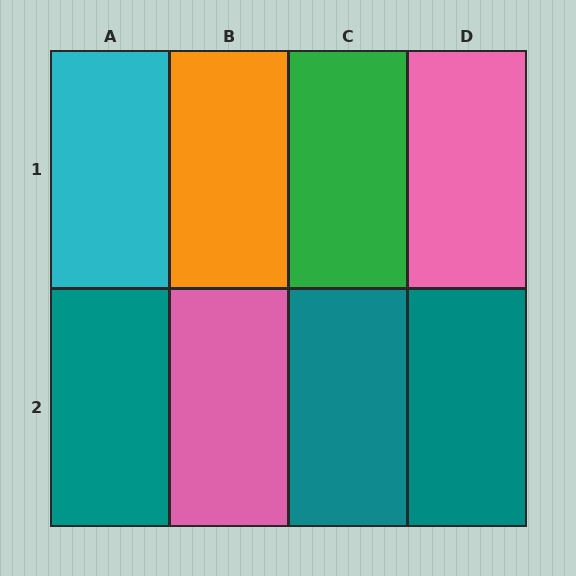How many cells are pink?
2 cells are pink.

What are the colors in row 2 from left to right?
Teal, pink, teal, teal.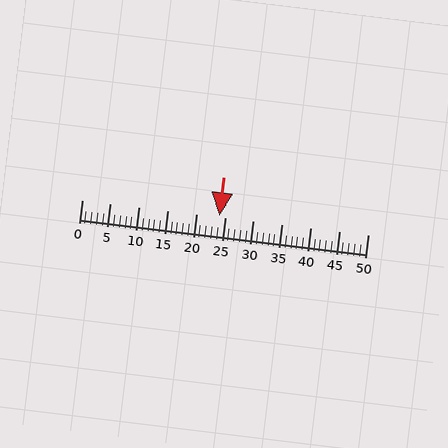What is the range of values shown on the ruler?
The ruler shows values from 0 to 50.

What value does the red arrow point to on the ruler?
The red arrow points to approximately 24.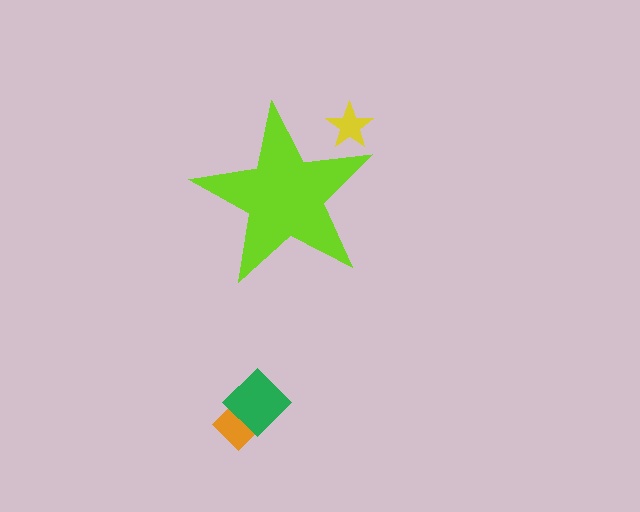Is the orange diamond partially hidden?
No, the orange diamond is fully visible.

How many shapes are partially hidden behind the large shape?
1 shape is partially hidden.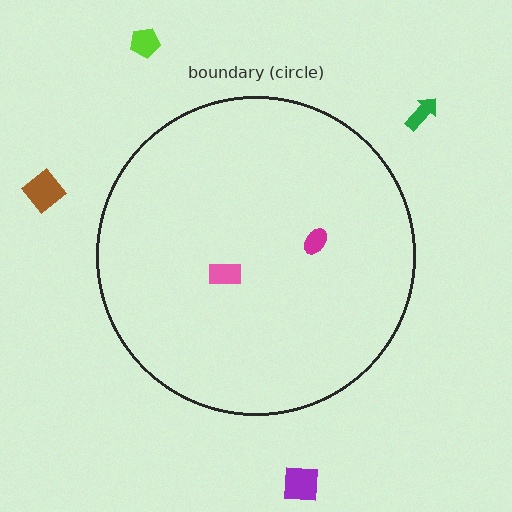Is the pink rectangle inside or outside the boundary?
Inside.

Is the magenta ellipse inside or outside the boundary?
Inside.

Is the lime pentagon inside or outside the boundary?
Outside.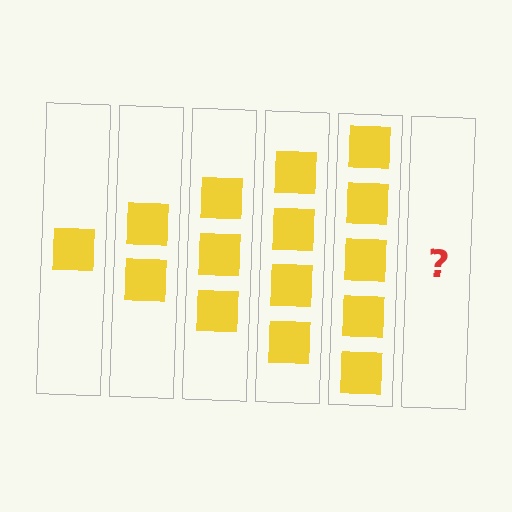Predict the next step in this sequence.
The next step is 6 squares.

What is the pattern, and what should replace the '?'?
The pattern is that each step adds one more square. The '?' should be 6 squares.